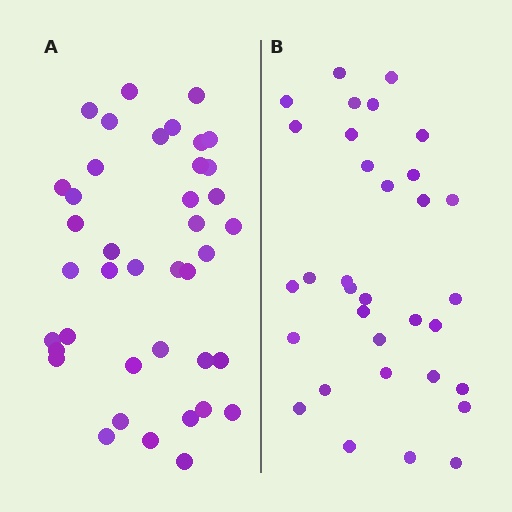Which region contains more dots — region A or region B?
Region A (the left region) has more dots.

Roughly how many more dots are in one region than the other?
Region A has roughly 8 or so more dots than region B.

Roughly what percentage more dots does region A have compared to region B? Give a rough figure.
About 20% more.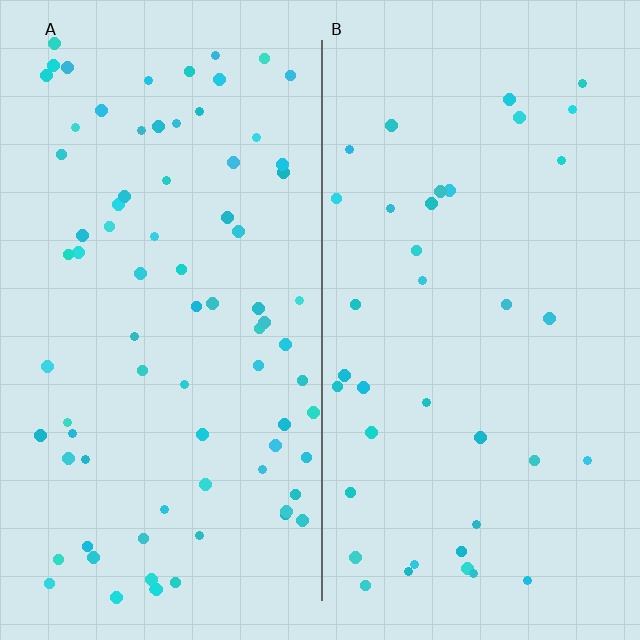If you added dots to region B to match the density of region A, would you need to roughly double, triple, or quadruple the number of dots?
Approximately double.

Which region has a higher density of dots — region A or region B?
A (the left).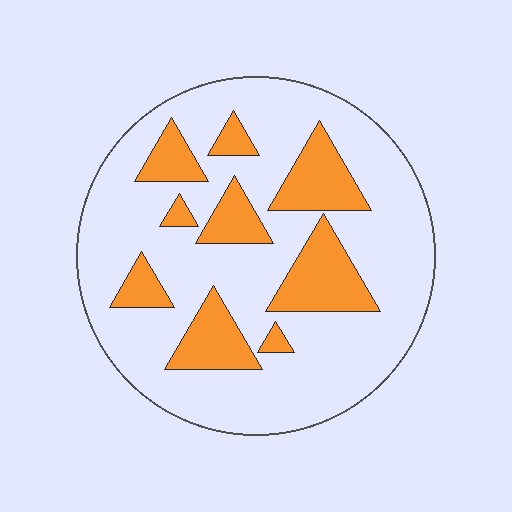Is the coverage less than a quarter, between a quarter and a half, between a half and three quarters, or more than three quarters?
Less than a quarter.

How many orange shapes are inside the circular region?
9.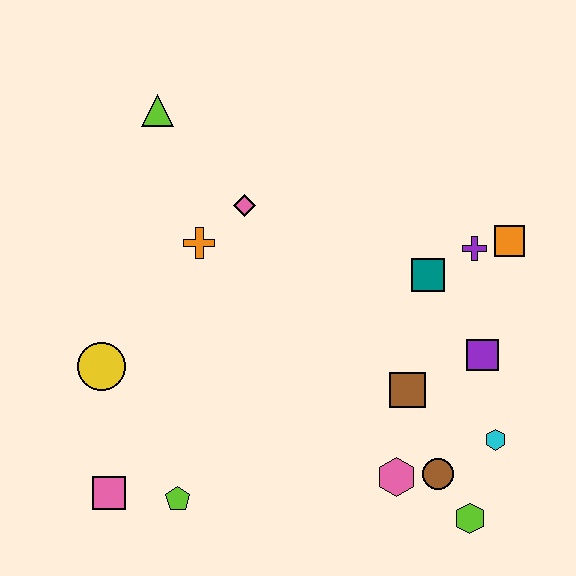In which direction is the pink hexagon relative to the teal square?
The pink hexagon is below the teal square.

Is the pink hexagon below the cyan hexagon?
Yes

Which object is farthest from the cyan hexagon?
The lime triangle is farthest from the cyan hexagon.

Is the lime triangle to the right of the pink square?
Yes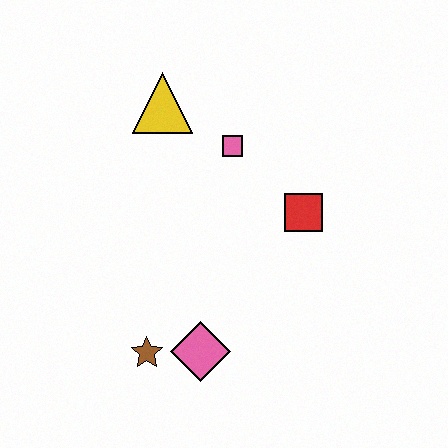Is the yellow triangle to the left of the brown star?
No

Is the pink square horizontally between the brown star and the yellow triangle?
No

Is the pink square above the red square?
Yes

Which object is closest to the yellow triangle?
The pink square is closest to the yellow triangle.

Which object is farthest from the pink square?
The brown star is farthest from the pink square.